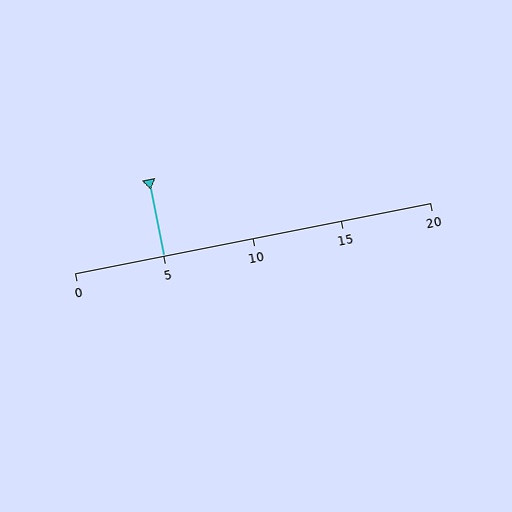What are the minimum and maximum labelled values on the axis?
The axis runs from 0 to 20.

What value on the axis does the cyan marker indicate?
The marker indicates approximately 5.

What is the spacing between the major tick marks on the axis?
The major ticks are spaced 5 apart.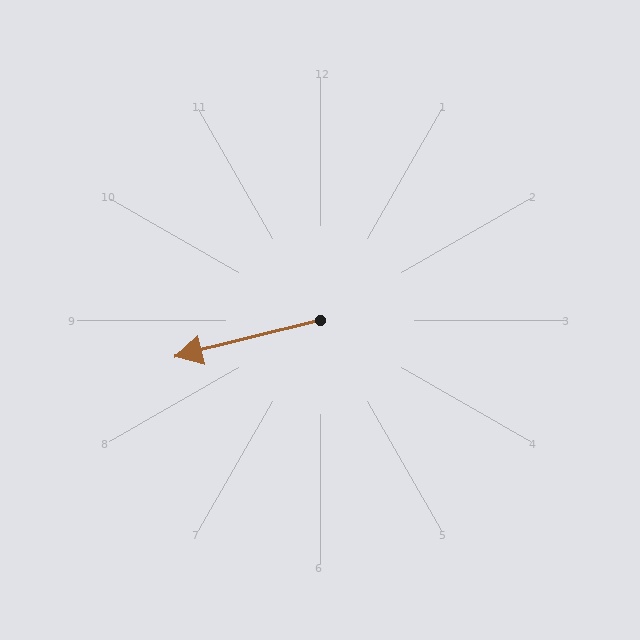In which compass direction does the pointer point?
West.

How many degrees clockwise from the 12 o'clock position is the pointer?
Approximately 256 degrees.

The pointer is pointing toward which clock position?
Roughly 9 o'clock.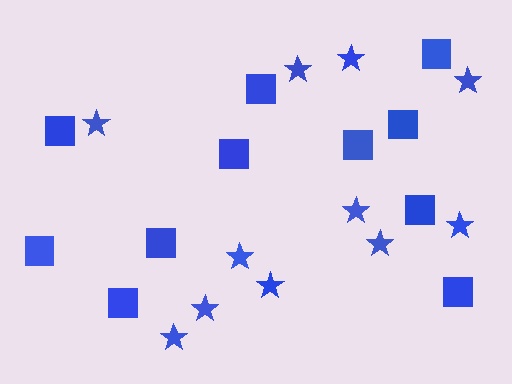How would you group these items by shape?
There are 2 groups: one group of stars (11) and one group of squares (11).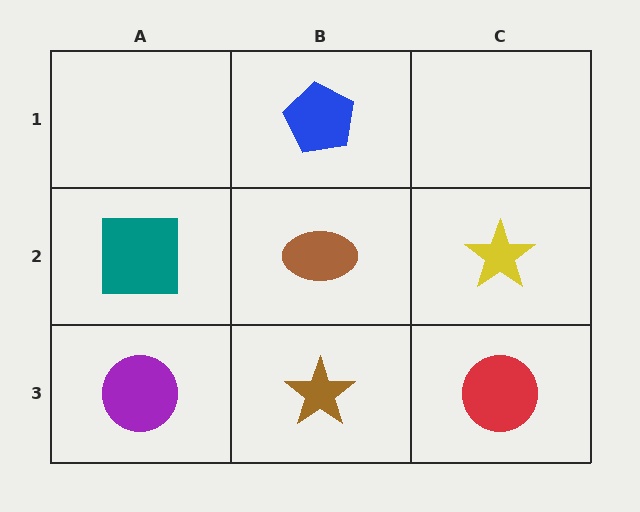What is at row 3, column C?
A red circle.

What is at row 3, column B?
A brown star.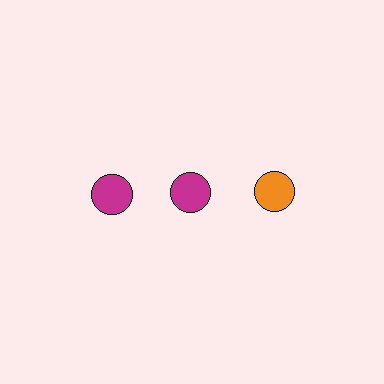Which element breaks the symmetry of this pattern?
The orange circle in the top row, center column breaks the symmetry. All other shapes are magenta circles.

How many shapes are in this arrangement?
There are 3 shapes arranged in a grid pattern.